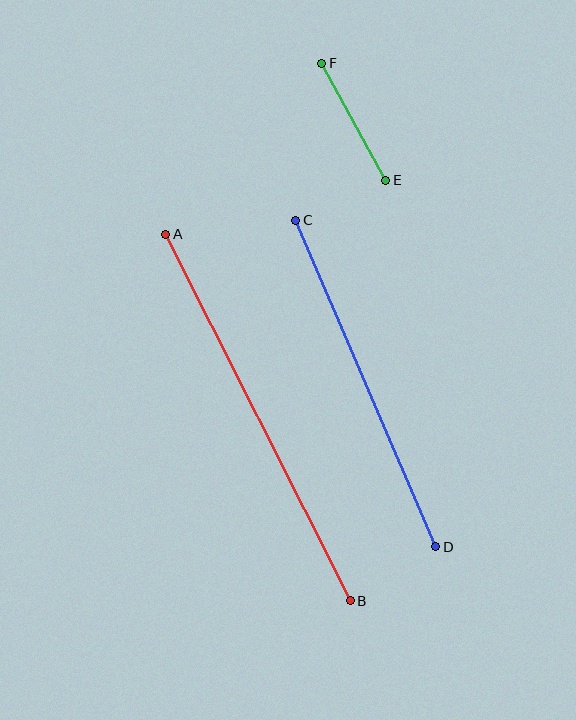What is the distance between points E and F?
The distance is approximately 133 pixels.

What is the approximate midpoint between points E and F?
The midpoint is at approximately (354, 122) pixels.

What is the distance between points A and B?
The distance is approximately 411 pixels.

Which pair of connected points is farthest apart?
Points A and B are farthest apart.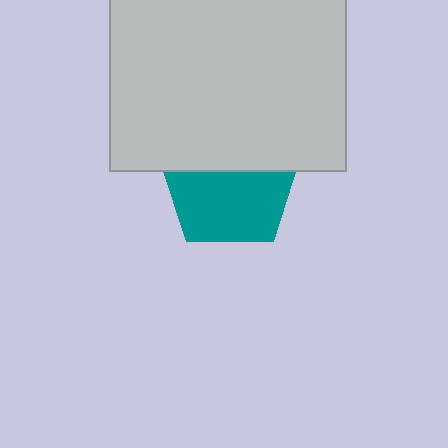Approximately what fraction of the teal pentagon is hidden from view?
Roughly 40% of the teal pentagon is hidden behind the light gray square.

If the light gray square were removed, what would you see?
You would see the complete teal pentagon.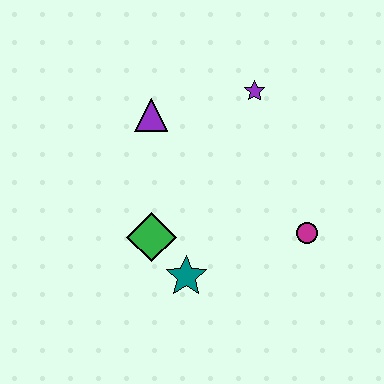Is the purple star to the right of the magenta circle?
No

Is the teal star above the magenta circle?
No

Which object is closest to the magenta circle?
The teal star is closest to the magenta circle.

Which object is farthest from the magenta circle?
The purple triangle is farthest from the magenta circle.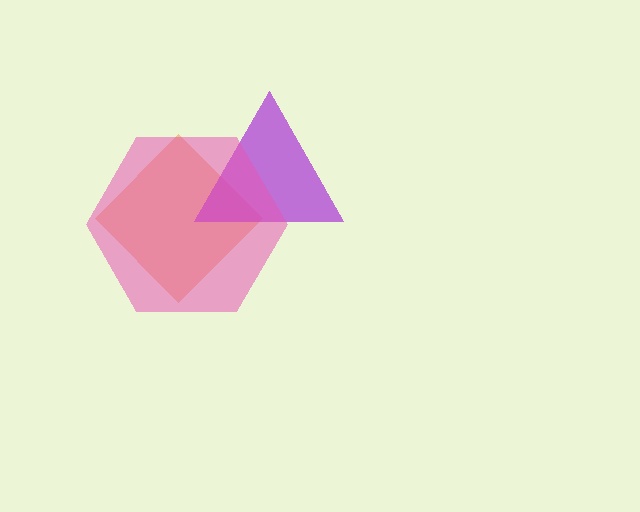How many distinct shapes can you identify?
There are 3 distinct shapes: an orange diamond, a purple triangle, a pink hexagon.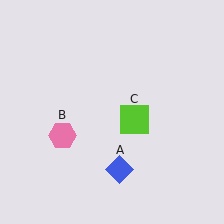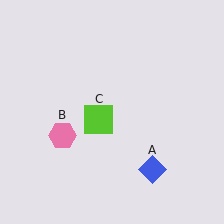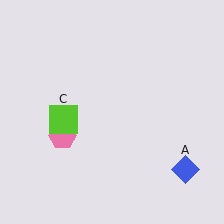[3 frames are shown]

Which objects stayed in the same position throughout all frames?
Pink hexagon (object B) remained stationary.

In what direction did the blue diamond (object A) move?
The blue diamond (object A) moved right.